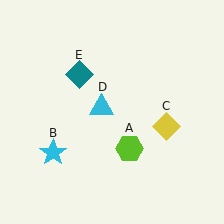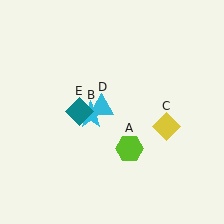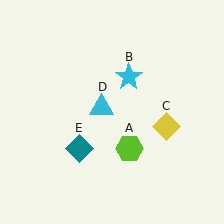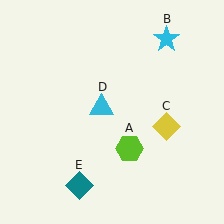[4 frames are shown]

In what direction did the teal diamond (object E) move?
The teal diamond (object E) moved down.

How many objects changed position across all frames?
2 objects changed position: cyan star (object B), teal diamond (object E).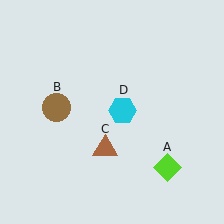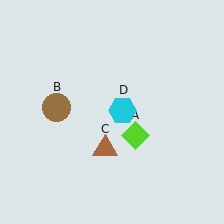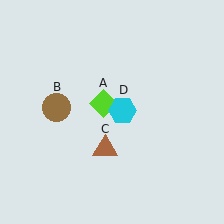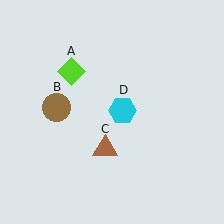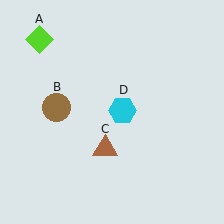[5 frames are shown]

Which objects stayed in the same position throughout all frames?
Brown circle (object B) and brown triangle (object C) and cyan hexagon (object D) remained stationary.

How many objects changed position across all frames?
1 object changed position: lime diamond (object A).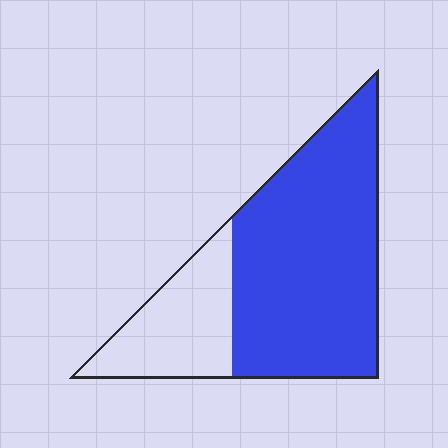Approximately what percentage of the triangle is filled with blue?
Approximately 70%.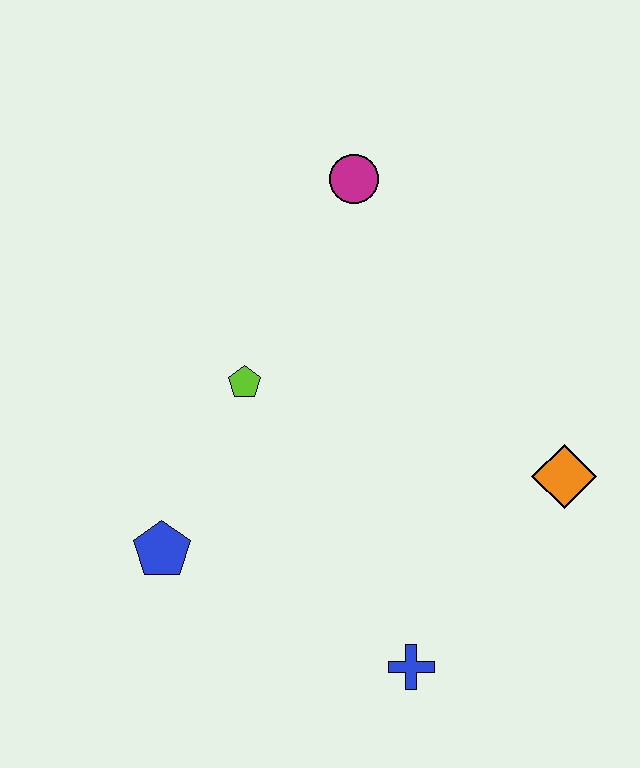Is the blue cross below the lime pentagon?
Yes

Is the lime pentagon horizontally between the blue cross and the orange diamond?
No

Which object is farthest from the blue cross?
The magenta circle is farthest from the blue cross.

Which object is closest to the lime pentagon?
The blue pentagon is closest to the lime pentagon.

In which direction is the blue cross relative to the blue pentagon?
The blue cross is to the right of the blue pentagon.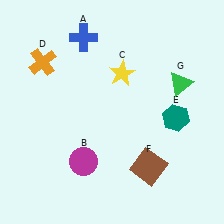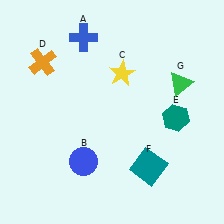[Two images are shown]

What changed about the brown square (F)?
In Image 1, F is brown. In Image 2, it changed to teal.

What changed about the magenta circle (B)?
In Image 1, B is magenta. In Image 2, it changed to blue.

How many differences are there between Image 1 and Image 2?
There are 2 differences between the two images.